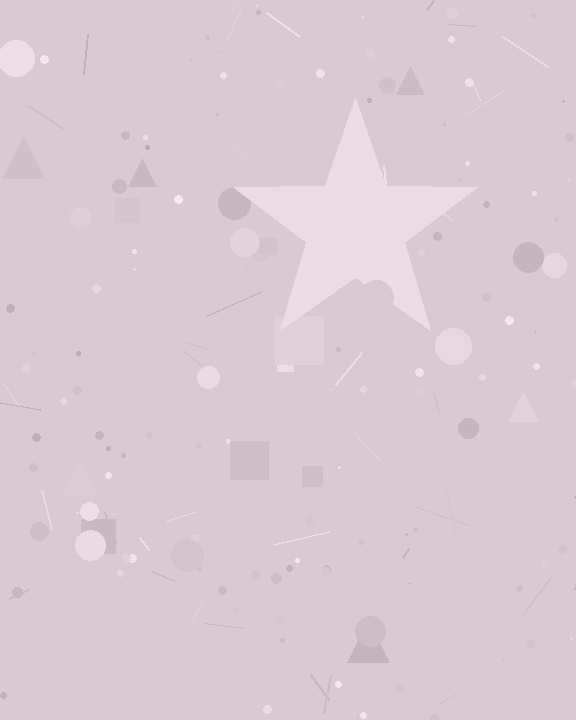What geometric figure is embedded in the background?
A star is embedded in the background.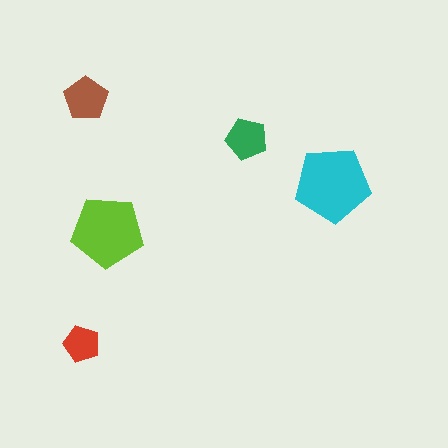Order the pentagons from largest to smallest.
the cyan one, the lime one, the brown one, the green one, the red one.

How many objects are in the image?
There are 5 objects in the image.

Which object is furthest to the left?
The red pentagon is leftmost.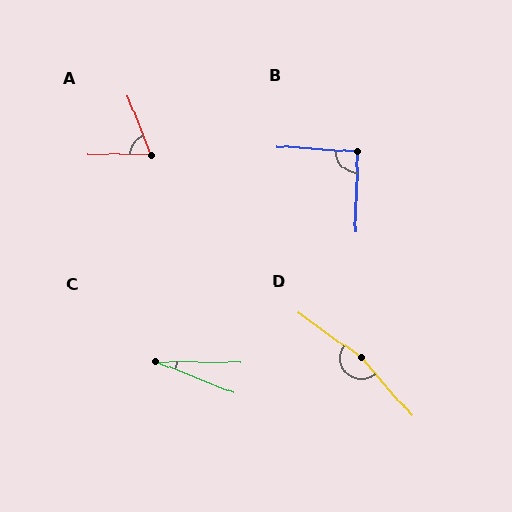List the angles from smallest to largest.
C (21°), A (68°), B (92°), D (167°).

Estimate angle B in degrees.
Approximately 92 degrees.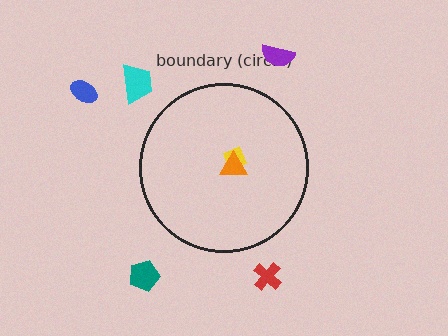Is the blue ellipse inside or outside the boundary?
Outside.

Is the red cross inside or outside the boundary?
Outside.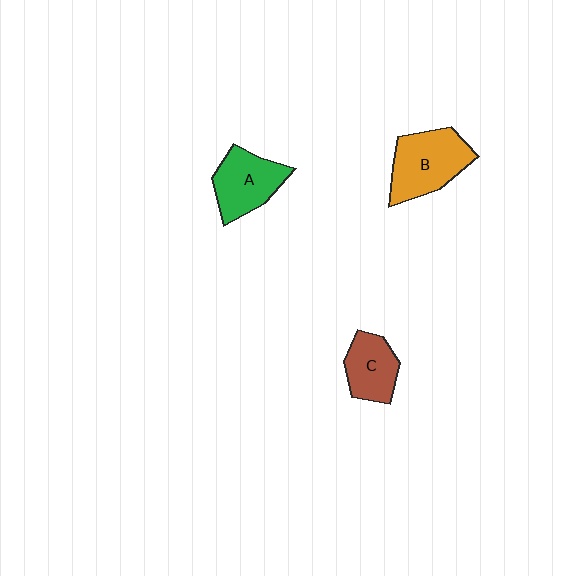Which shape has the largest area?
Shape B (orange).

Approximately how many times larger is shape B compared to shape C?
Approximately 1.5 times.